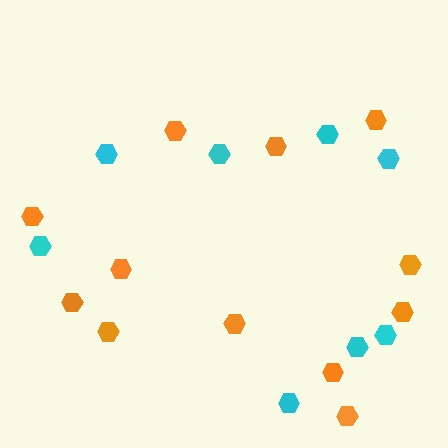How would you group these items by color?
There are 2 groups: one group of orange hexagons (12) and one group of cyan hexagons (8).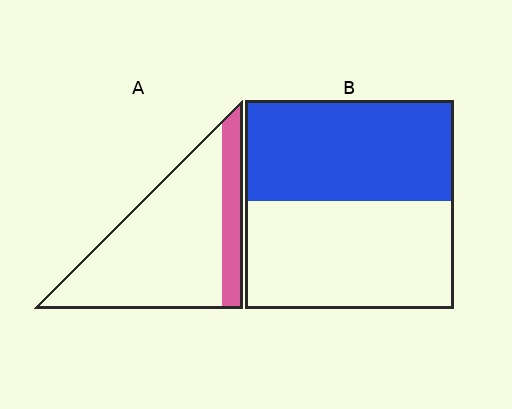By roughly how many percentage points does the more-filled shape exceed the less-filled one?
By roughly 30 percentage points (B over A).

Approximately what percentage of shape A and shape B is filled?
A is approximately 20% and B is approximately 50%.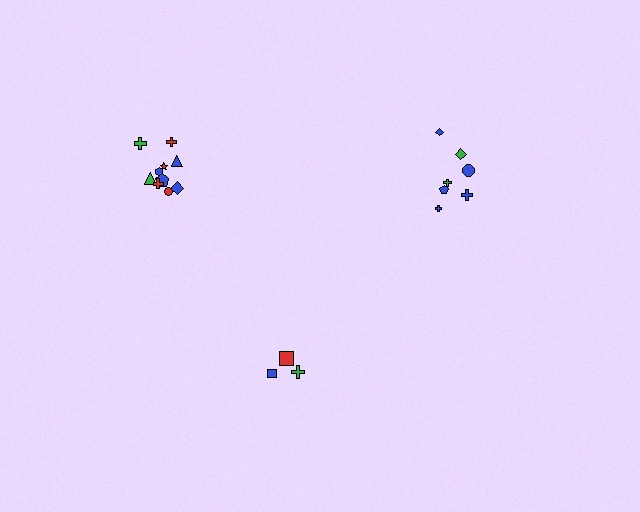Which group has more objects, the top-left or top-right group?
The top-left group.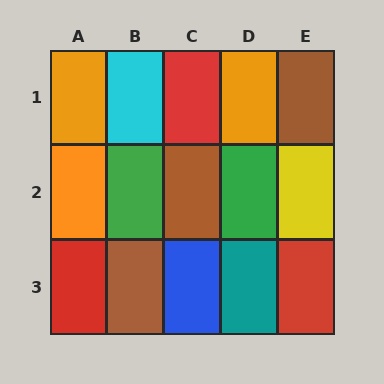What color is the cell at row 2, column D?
Green.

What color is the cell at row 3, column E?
Red.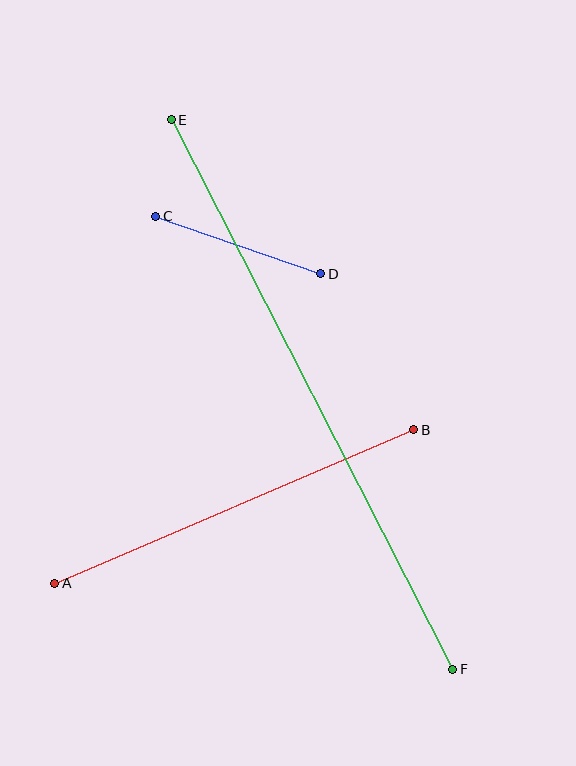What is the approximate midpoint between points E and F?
The midpoint is at approximately (312, 394) pixels.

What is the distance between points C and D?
The distance is approximately 174 pixels.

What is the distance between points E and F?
The distance is approximately 618 pixels.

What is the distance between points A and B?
The distance is approximately 390 pixels.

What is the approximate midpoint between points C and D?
The midpoint is at approximately (238, 245) pixels.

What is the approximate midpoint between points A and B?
The midpoint is at approximately (234, 507) pixels.